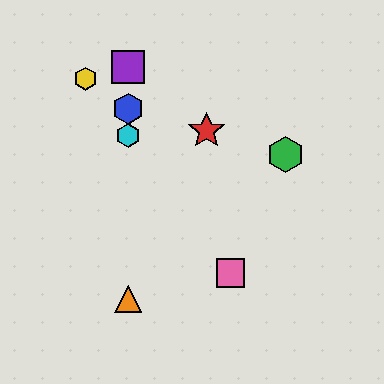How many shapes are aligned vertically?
4 shapes (the blue hexagon, the purple square, the orange triangle, the cyan hexagon) are aligned vertically.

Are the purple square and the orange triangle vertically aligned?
Yes, both are at x≈128.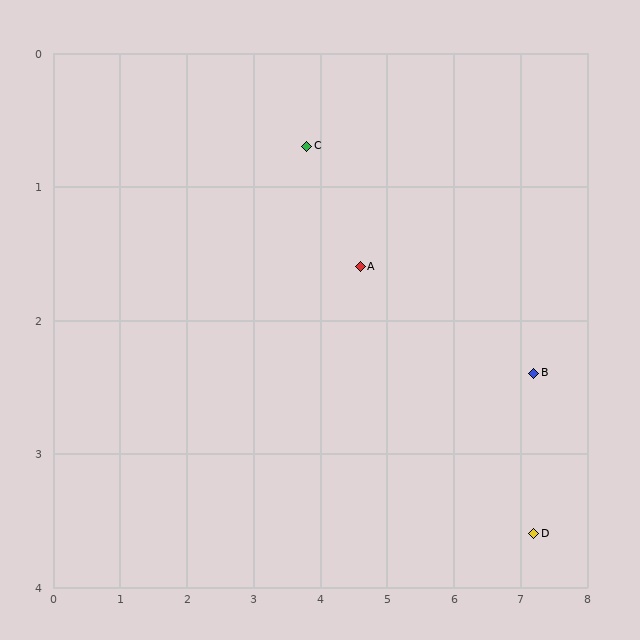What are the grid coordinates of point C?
Point C is at approximately (3.8, 0.7).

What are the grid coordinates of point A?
Point A is at approximately (4.6, 1.6).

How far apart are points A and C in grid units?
Points A and C are about 1.2 grid units apart.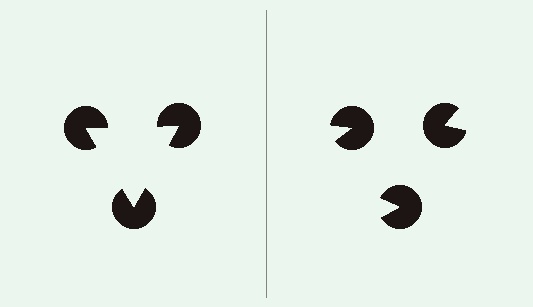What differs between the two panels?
The pac-man discs are positioned identically on both sides; only the wedge orientations differ. On the left they align to a triangle; on the right they are misaligned.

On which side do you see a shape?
An illusory triangle appears on the left side. On the right side the wedge cuts are rotated, so no coherent shape forms.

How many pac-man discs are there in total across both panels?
6 — 3 on each side.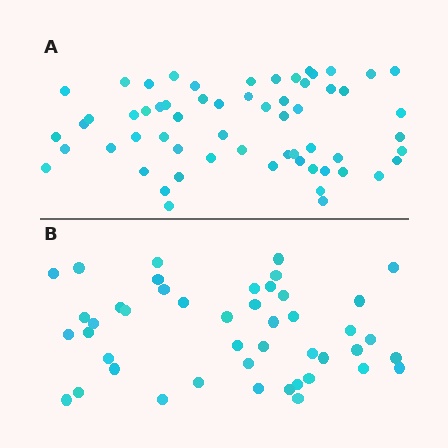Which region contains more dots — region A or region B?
Region A (the top region) has more dots.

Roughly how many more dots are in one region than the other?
Region A has approximately 15 more dots than region B.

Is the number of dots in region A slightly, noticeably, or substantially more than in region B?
Region A has noticeably more, but not dramatically so. The ratio is roughly 1.3 to 1.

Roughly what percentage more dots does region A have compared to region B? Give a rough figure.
About 35% more.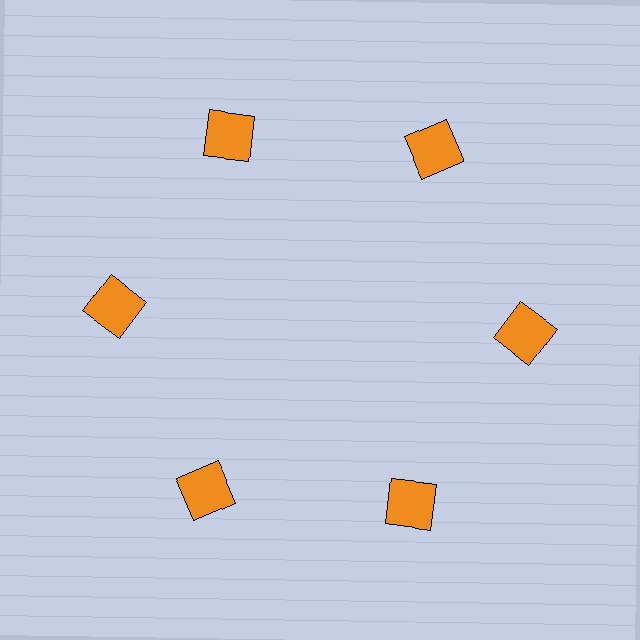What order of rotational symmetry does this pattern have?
This pattern has 6-fold rotational symmetry.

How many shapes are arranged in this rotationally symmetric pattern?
There are 6 shapes, arranged in 6 groups of 1.